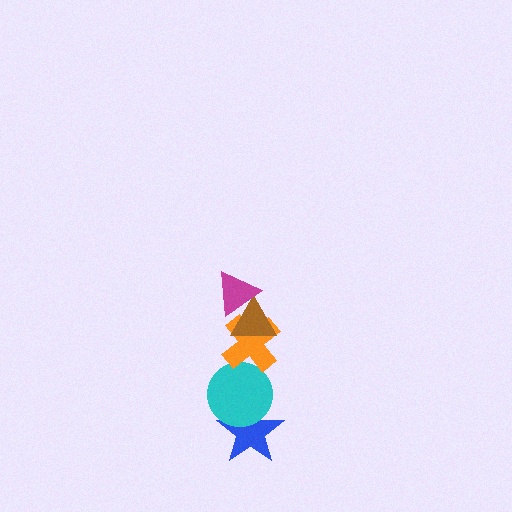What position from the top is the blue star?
The blue star is 5th from the top.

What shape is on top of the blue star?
The cyan circle is on top of the blue star.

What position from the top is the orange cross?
The orange cross is 3rd from the top.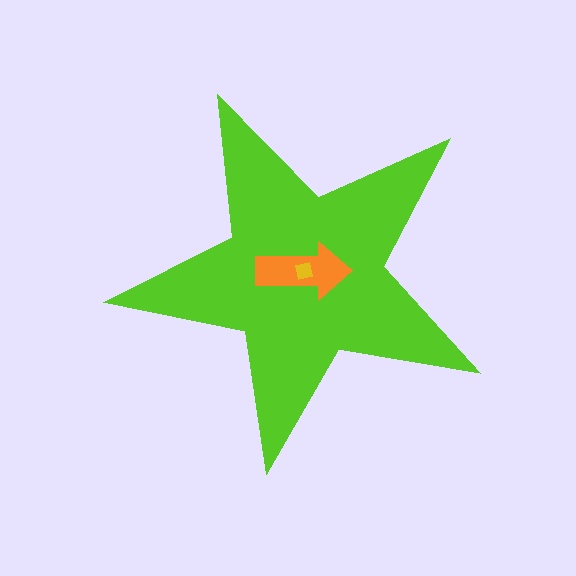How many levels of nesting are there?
3.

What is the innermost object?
The yellow square.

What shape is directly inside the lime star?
The orange arrow.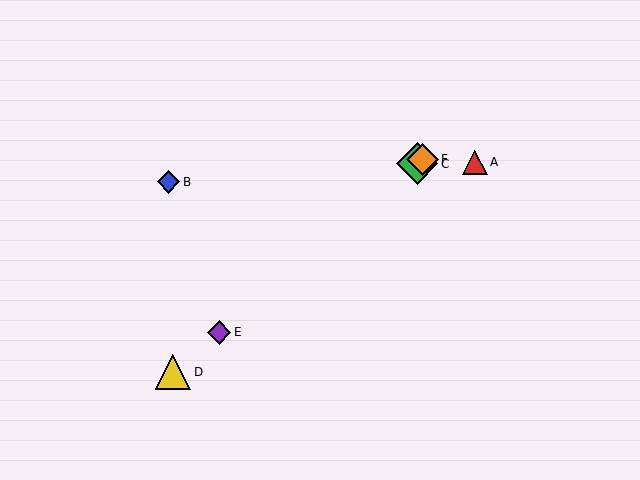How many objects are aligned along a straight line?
4 objects (C, D, E, F) are aligned along a straight line.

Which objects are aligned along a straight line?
Objects C, D, E, F are aligned along a straight line.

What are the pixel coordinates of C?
Object C is at (417, 164).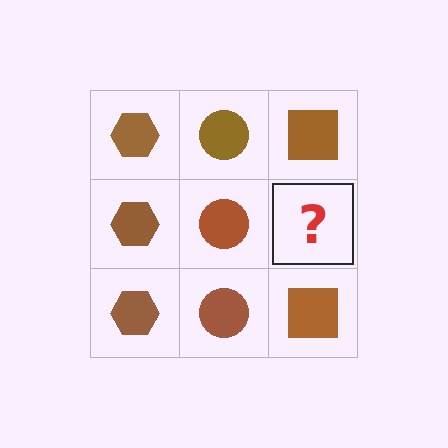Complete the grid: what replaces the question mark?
The question mark should be replaced with a brown square.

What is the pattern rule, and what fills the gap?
The rule is that each column has a consistent shape. The gap should be filled with a brown square.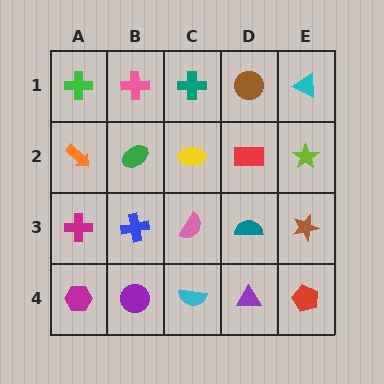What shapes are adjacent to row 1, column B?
A green ellipse (row 2, column B), a green cross (row 1, column A), a teal cross (row 1, column C).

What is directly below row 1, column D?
A red rectangle.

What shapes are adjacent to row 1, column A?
An orange arrow (row 2, column A), a pink cross (row 1, column B).